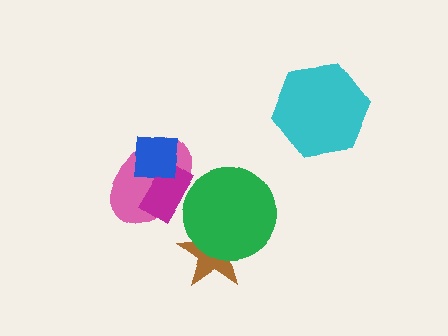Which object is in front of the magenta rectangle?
The blue square is in front of the magenta rectangle.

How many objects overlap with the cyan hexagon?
0 objects overlap with the cyan hexagon.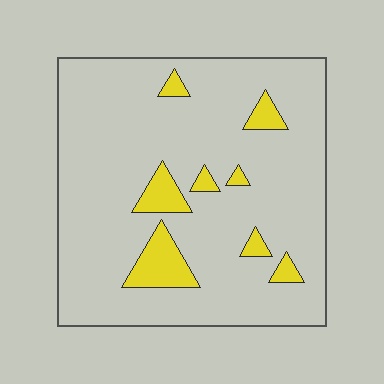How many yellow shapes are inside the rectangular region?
8.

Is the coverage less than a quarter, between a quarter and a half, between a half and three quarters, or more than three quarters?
Less than a quarter.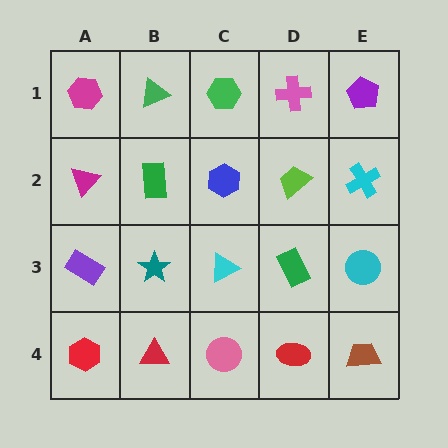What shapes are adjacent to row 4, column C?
A cyan triangle (row 3, column C), a red triangle (row 4, column B), a red ellipse (row 4, column D).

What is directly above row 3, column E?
A cyan cross.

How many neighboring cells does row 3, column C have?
4.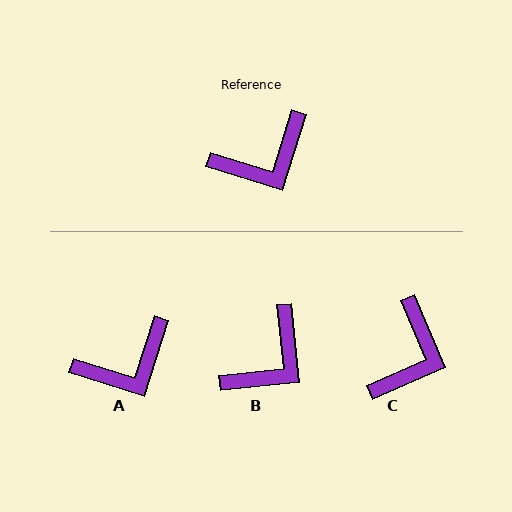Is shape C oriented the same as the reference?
No, it is off by about 40 degrees.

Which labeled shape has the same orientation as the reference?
A.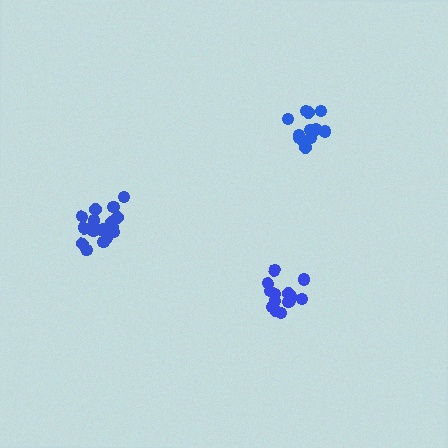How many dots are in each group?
Group 1: 14 dots, Group 2: 13 dots, Group 3: 19 dots (46 total).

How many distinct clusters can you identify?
There are 3 distinct clusters.